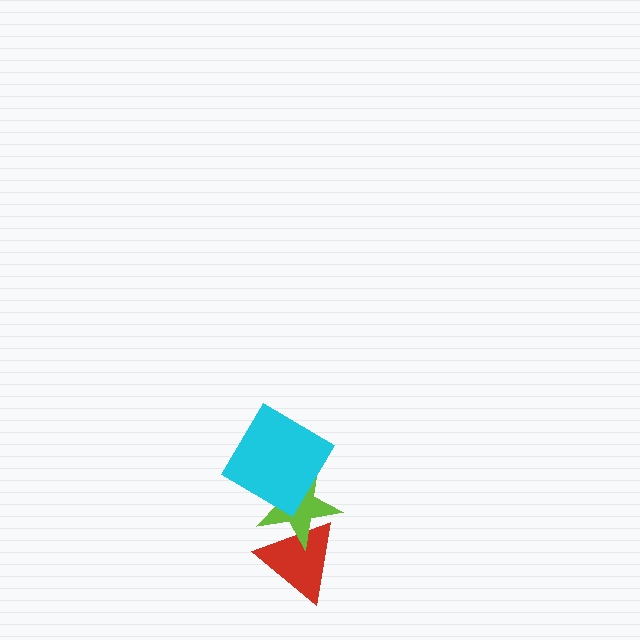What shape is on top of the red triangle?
The lime star is on top of the red triangle.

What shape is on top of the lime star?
The cyan diamond is on top of the lime star.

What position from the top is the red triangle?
The red triangle is 3rd from the top.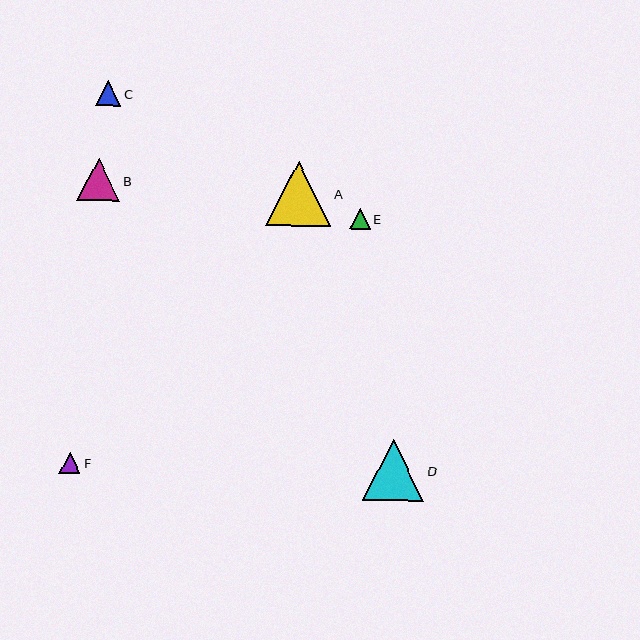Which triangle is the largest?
Triangle A is the largest with a size of approximately 65 pixels.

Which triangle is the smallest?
Triangle E is the smallest with a size of approximately 21 pixels.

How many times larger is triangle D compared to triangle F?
Triangle D is approximately 2.9 times the size of triangle F.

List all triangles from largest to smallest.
From largest to smallest: A, D, B, C, F, E.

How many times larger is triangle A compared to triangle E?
Triangle A is approximately 3.1 times the size of triangle E.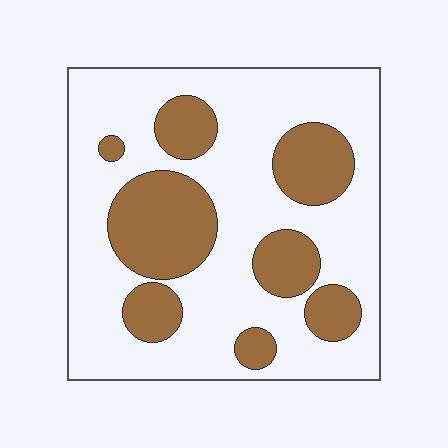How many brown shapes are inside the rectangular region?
8.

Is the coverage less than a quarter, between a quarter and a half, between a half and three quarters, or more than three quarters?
Between a quarter and a half.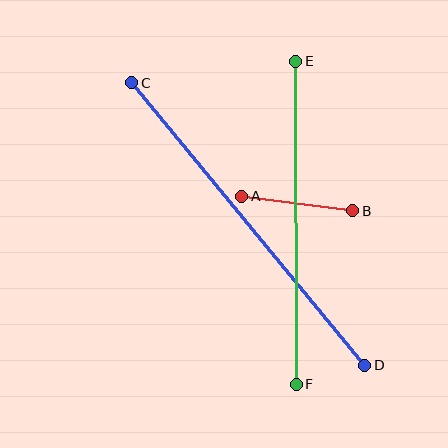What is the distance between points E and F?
The distance is approximately 323 pixels.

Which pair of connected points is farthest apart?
Points C and D are farthest apart.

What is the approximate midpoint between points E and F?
The midpoint is at approximately (296, 223) pixels.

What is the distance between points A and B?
The distance is approximately 112 pixels.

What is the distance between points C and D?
The distance is approximately 366 pixels.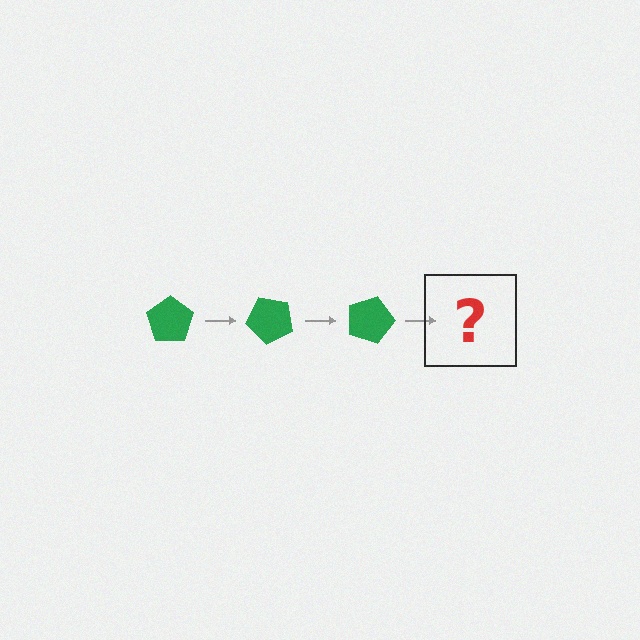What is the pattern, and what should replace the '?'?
The pattern is that the pentagon rotates 45 degrees each step. The '?' should be a green pentagon rotated 135 degrees.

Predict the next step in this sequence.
The next step is a green pentagon rotated 135 degrees.